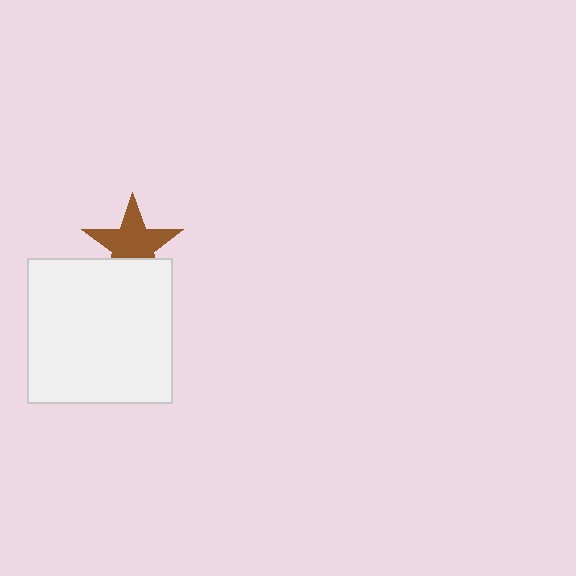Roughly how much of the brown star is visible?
Most of it is visible (roughly 69%).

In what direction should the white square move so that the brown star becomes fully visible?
The white square should move down. That is the shortest direction to clear the overlap and leave the brown star fully visible.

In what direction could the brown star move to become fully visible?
The brown star could move up. That would shift it out from behind the white square entirely.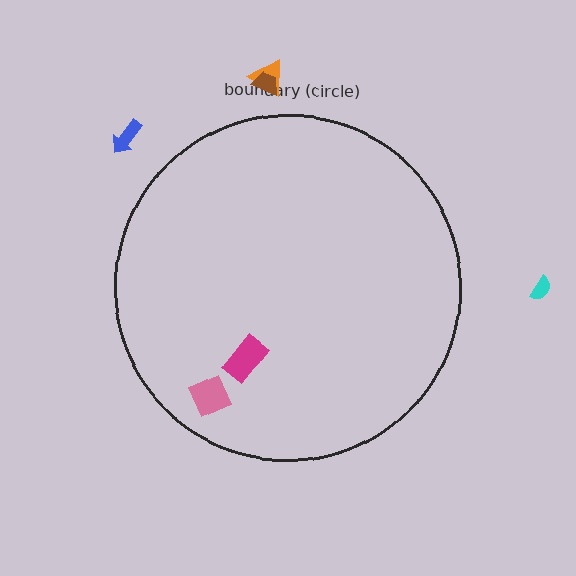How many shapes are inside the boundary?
2 inside, 4 outside.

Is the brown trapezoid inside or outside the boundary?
Outside.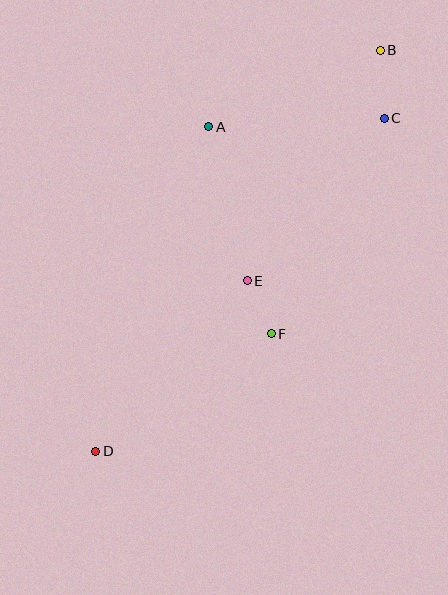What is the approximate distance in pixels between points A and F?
The distance between A and F is approximately 216 pixels.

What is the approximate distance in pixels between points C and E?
The distance between C and E is approximately 213 pixels.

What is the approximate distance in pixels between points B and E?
The distance between B and E is approximately 266 pixels.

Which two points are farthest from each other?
Points B and D are farthest from each other.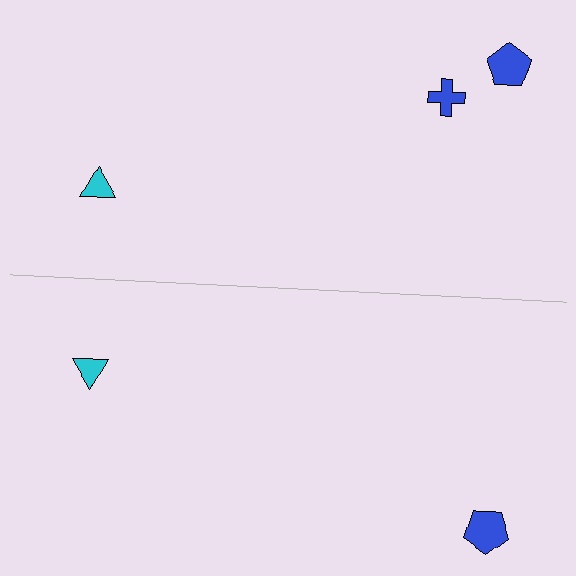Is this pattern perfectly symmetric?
No, the pattern is not perfectly symmetric. A blue cross is missing from the bottom side.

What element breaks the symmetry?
A blue cross is missing from the bottom side.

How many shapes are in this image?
There are 5 shapes in this image.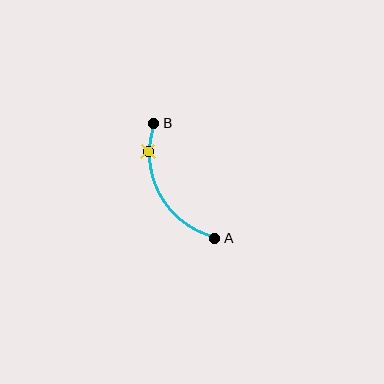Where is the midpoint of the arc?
The arc midpoint is the point on the curve farthest from the straight line joining A and B. It sits to the left of that line.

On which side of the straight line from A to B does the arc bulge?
The arc bulges to the left of the straight line connecting A and B.